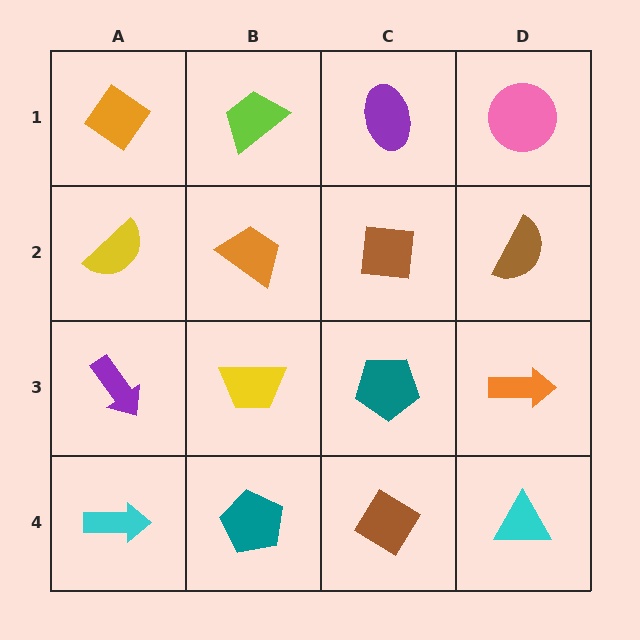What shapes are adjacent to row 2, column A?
An orange diamond (row 1, column A), a purple arrow (row 3, column A), an orange trapezoid (row 2, column B).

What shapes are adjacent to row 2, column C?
A purple ellipse (row 1, column C), a teal pentagon (row 3, column C), an orange trapezoid (row 2, column B), a brown semicircle (row 2, column D).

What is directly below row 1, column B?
An orange trapezoid.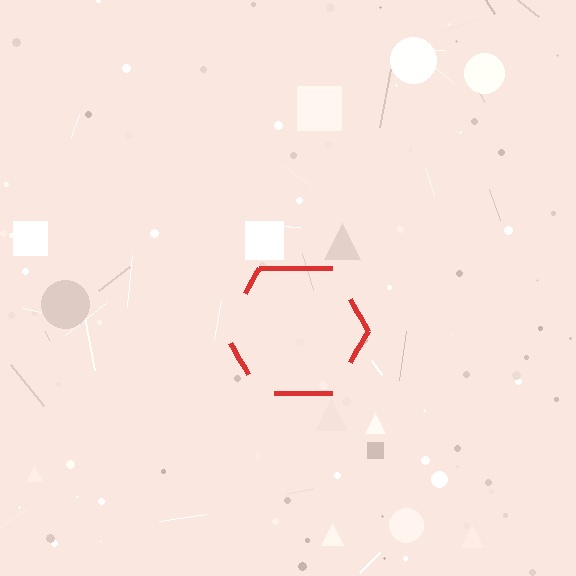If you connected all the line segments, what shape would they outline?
They would outline a hexagon.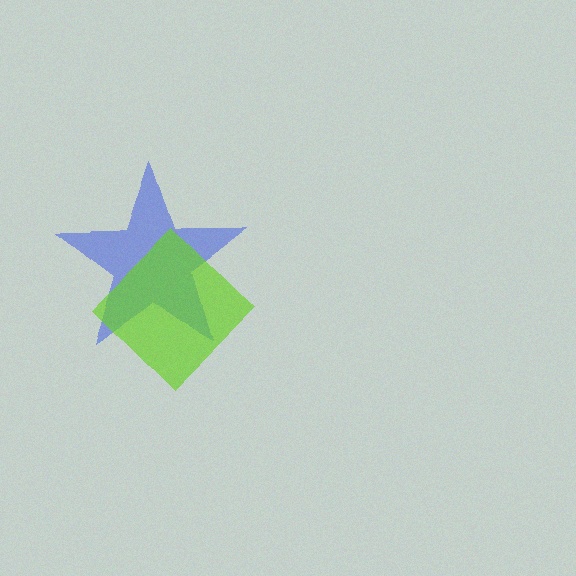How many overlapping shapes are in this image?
There are 2 overlapping shapes in the image.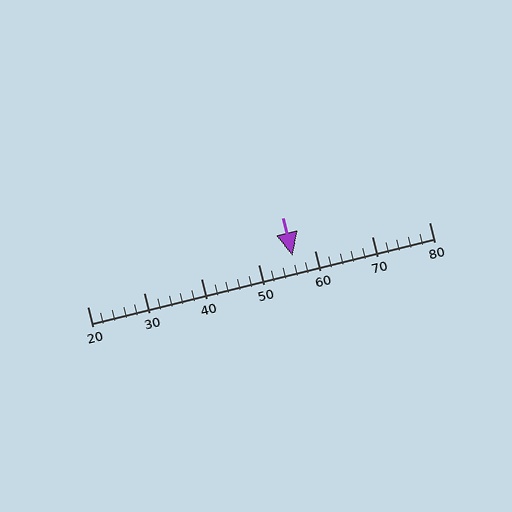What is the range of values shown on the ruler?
The ruler shows values from 20 to 80.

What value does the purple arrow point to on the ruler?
The purple arrow points to approximately 56.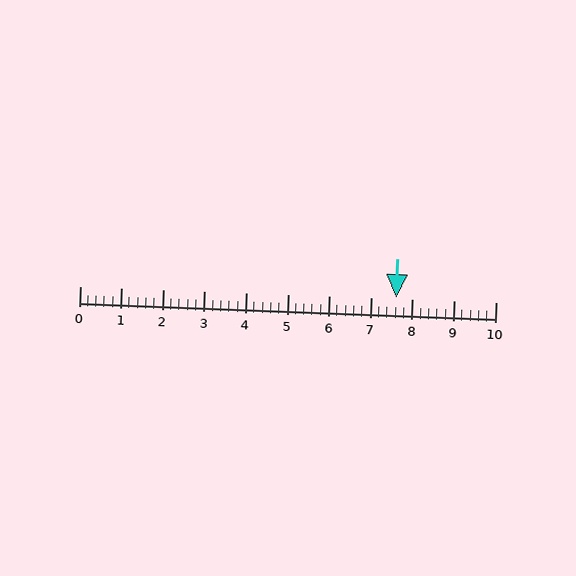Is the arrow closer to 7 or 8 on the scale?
The arrow is closer to 8.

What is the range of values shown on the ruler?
The ruler shows values from 0 to 10.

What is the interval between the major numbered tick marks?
The major tick marks are spaced 1 units apart.